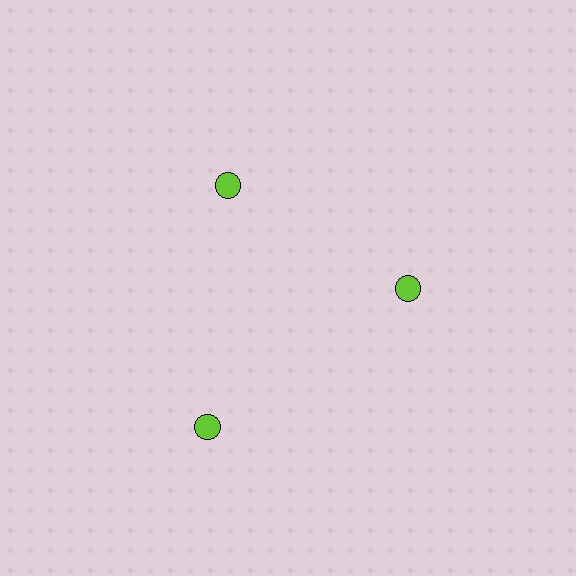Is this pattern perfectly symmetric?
No. The 3 lime circles are arranged in a ring, but one element near the 7 o'clock position is pushed outward from the center, breaking the 3-fold rotational symmetry.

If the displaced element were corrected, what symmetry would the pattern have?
It would have 3-fold rotational symmetry — the pattern would map onto itself every 120 degrees.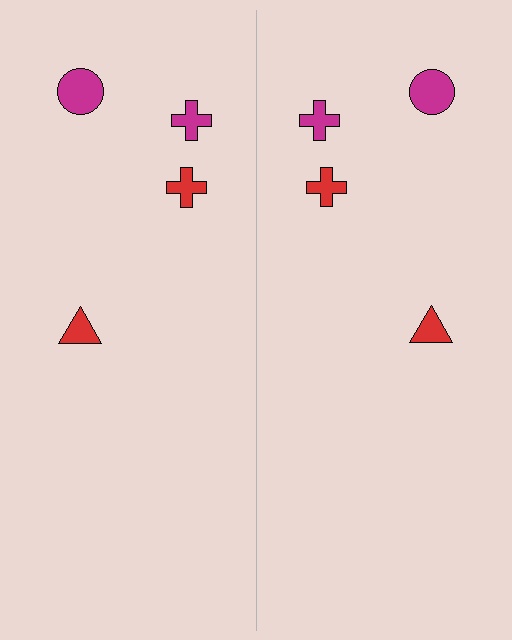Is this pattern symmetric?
Yes, this pattern has bilateral (reflection) symmetry.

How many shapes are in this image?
There are 8 shapes in this image.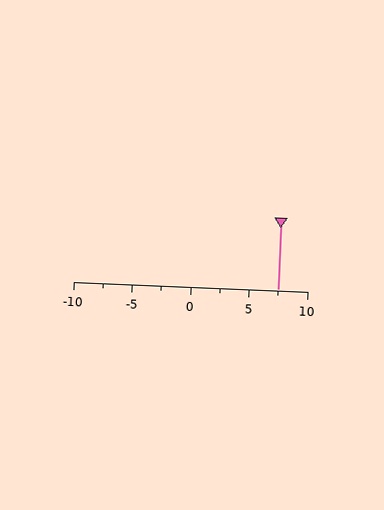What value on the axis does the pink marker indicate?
The marker indicates approximately 7.5.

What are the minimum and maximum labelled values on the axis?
The axis runs from -10 to 10.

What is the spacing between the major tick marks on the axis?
The major ticks are spaced 5 apart.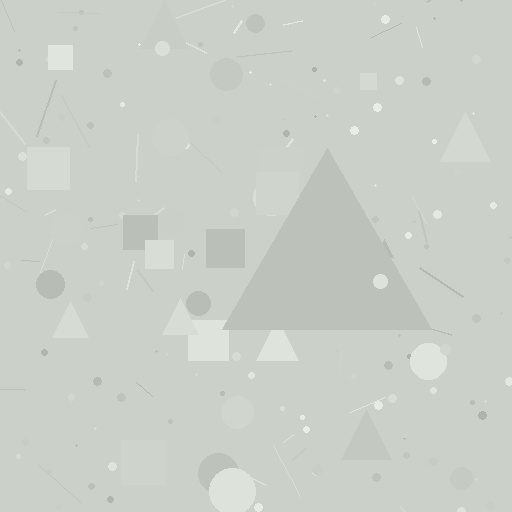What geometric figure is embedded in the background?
A triangle is embedded in the background.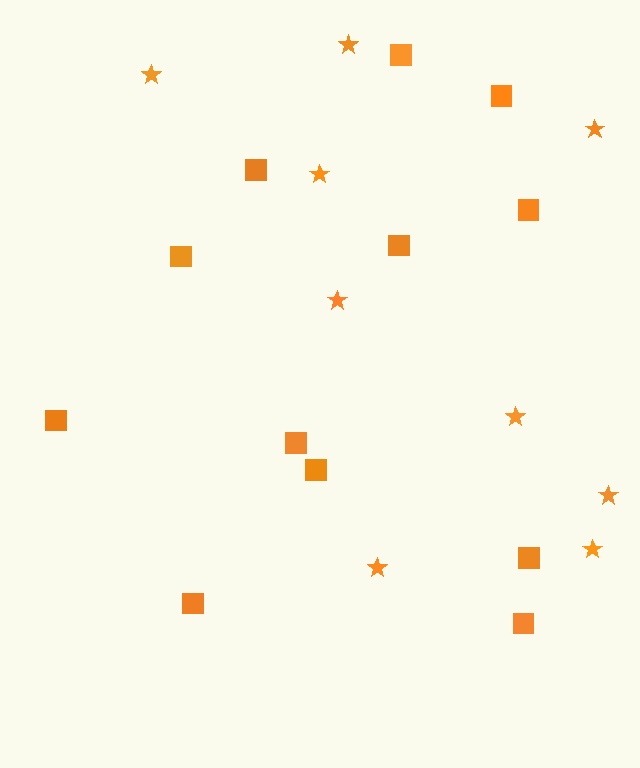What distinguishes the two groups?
There are 2 groups: one group of stars (9) and one group of squares (12).